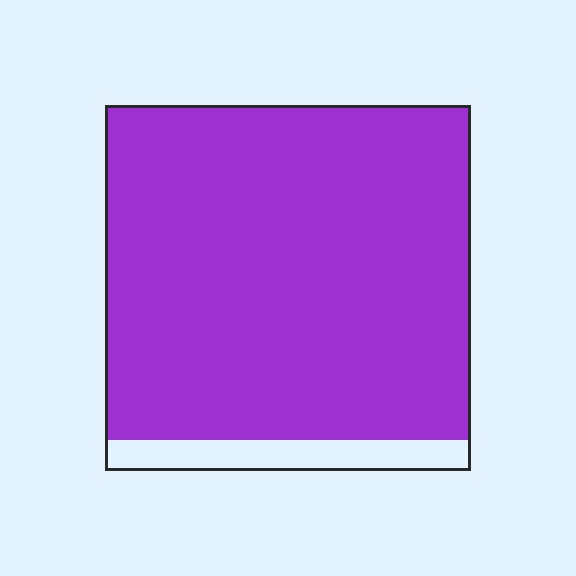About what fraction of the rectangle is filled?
About nine tenths (9/10).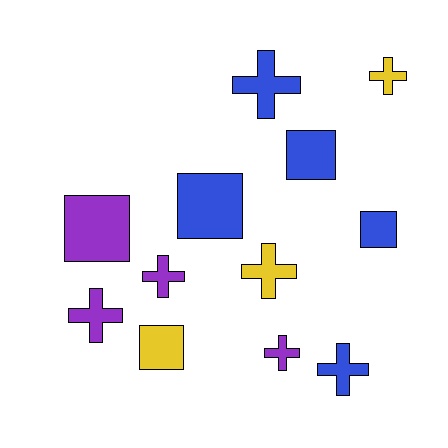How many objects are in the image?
There are 12 objects.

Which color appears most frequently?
Blue, with 5 objects.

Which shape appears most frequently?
Cross, with 7 objects.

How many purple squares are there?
There is 1 purple square.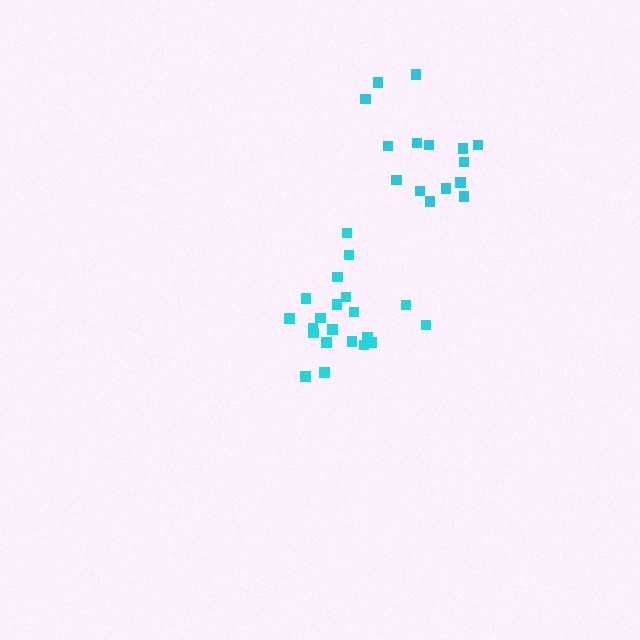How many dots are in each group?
Group 1: 15 dots, Group 2: 21 dots (36 total).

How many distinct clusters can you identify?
There are 2 distinct clusters.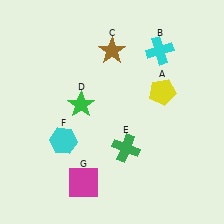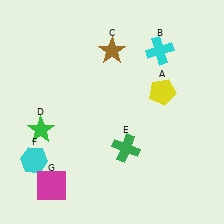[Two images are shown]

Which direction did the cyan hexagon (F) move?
The cyan hexagon (F) moved left.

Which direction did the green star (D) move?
The green star (D) moved left.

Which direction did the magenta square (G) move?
The magenta square (G) moved left.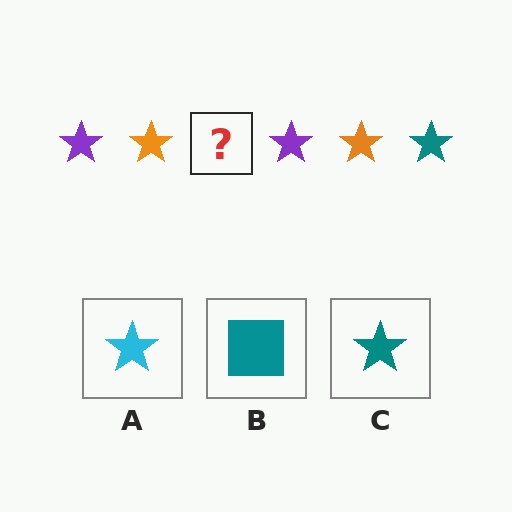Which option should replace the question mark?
Option C.